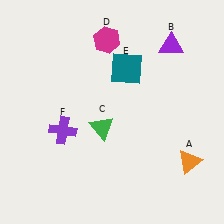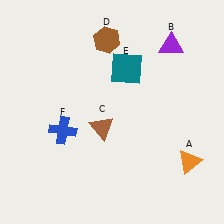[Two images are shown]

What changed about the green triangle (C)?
In Image 1, C is green. In Image 2, it changed to brown.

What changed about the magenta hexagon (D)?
In Image 1, D is magenta. In Image 2, it changed to brown.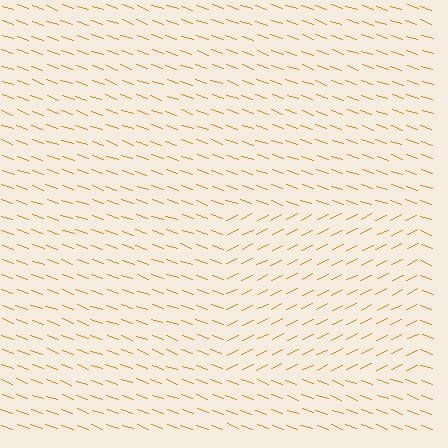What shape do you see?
I see a rectangle.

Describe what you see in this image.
The image is filled with small orange line segments. A rectangle region in the image has lines oriented differently from the surrounding lines, creating a visible texture boundary.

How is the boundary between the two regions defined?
The boundary is defined purely by a change in line orientation (approximately 45 degrees difference). All lines are the same color and thickness.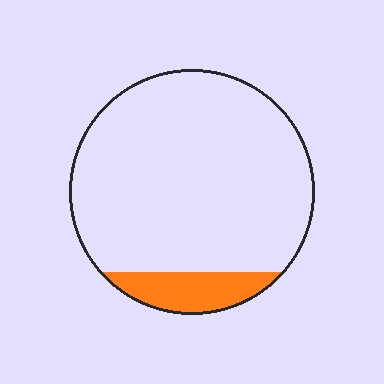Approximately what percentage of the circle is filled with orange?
Approximately 10%.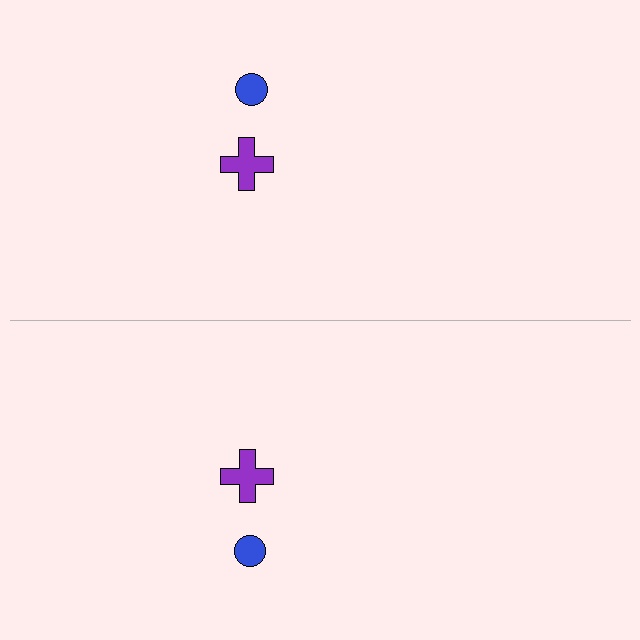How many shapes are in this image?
There are 4 shapes in this image.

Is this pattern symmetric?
Yes, this pattern has bilateral (reflection) symmetry.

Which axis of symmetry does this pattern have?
The pattern has a horizontal axis of symmetry running through the center of the image.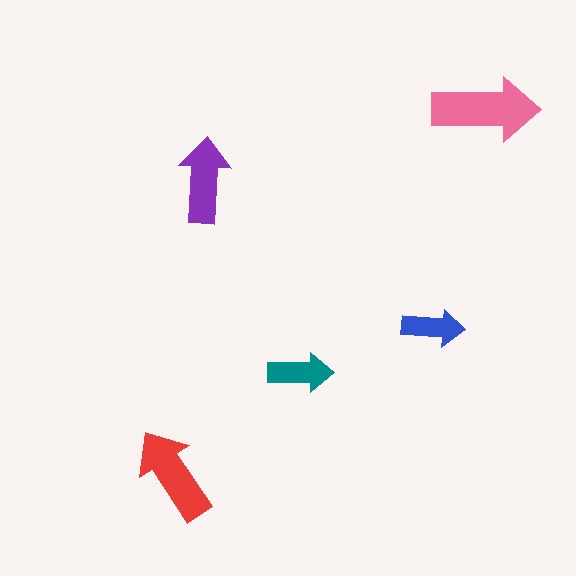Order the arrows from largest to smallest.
the pink one, the red one, the purple one, the teal one, the blue one.